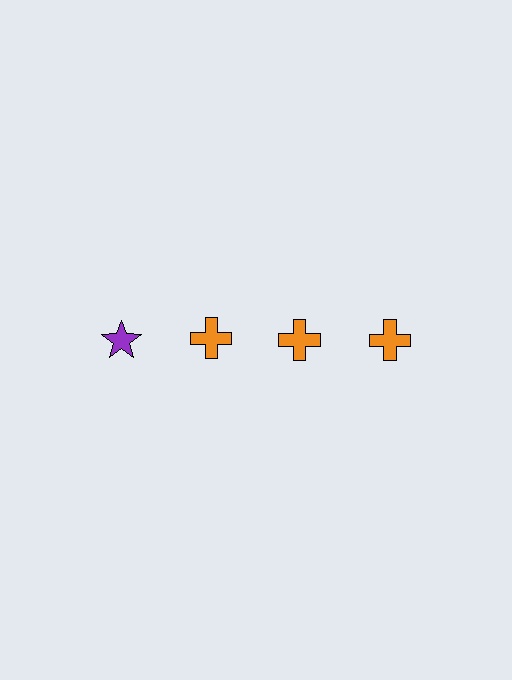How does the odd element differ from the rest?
It differs in both color (purple instead of orange) and shape (star instead of cross).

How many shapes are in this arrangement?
There are 4 shapes arranged in a grid pattern.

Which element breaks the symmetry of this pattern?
The purple star in the top row, leftmost column breaks the symmetry. All other shapes are orange crosses.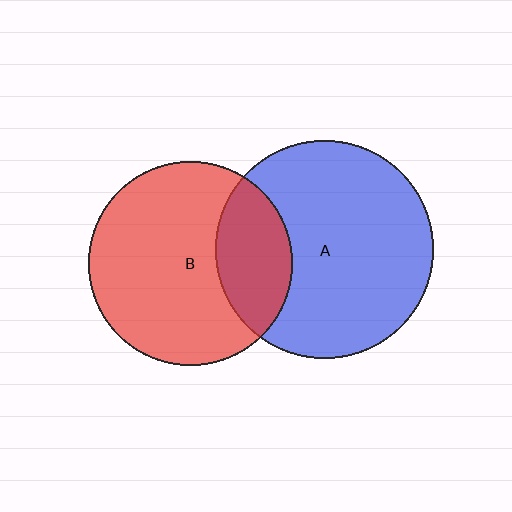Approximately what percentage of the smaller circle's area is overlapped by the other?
Approximately 25%.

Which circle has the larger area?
Circle A (blue).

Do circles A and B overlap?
Yes.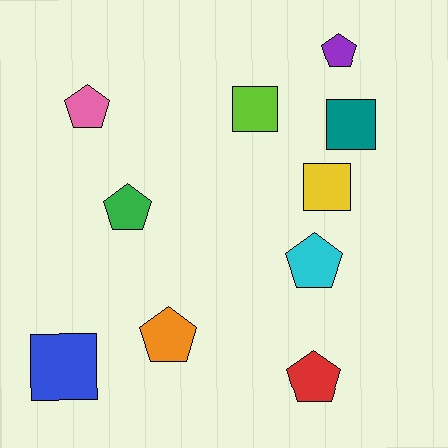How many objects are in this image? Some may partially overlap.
There are 10 objects.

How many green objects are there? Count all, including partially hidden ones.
There is 1 green object.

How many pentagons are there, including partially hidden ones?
There are 6 pentagons.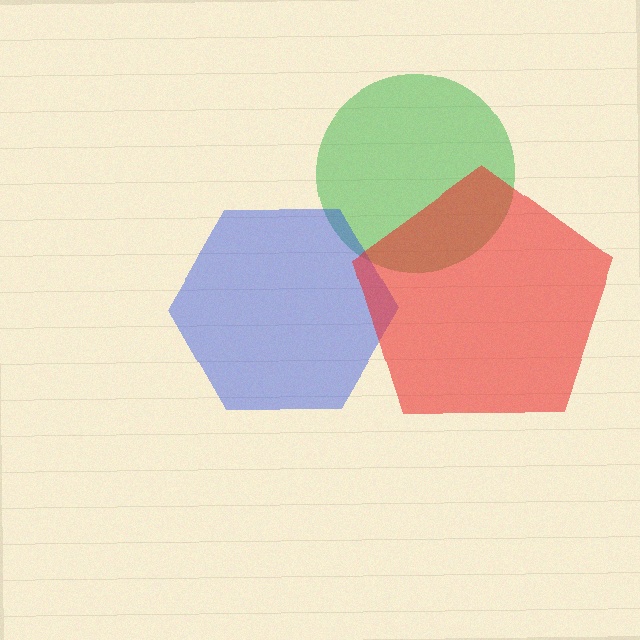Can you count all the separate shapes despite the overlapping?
Yes, there are 3 separate shapes.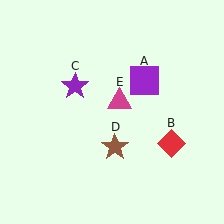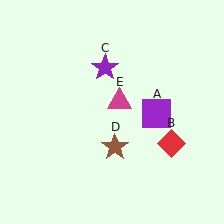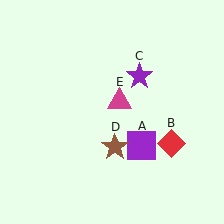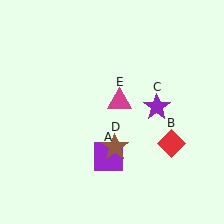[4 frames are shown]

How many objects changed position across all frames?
2 objects changed position: purple square (object A), purple star (object C).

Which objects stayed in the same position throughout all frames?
Red diamond (object B) and brown star (object D) and magenta triangle (object E) remained stationary.